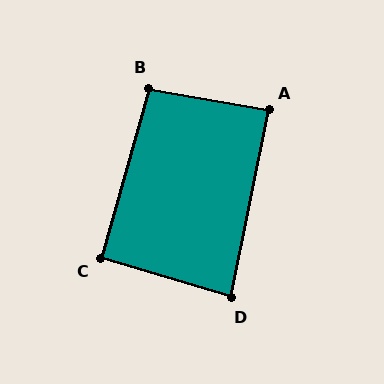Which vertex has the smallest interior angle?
D, at approximately 85 degrees.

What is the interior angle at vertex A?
Approximately 89 degrees (approximately right).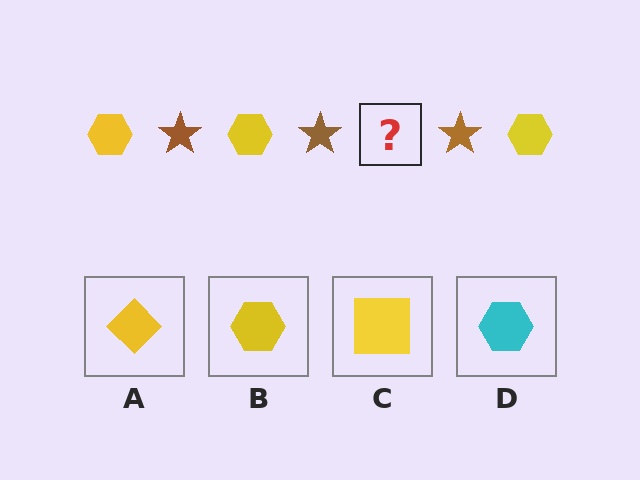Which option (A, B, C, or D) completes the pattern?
B.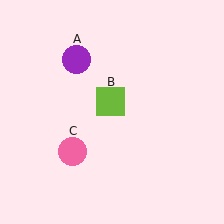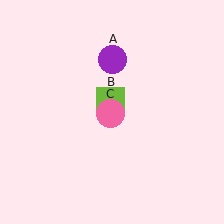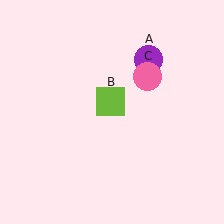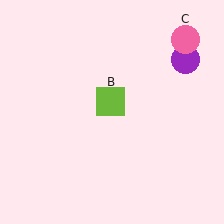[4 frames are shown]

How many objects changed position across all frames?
2 objects changed position: purple circle (object A), pink circle (object C).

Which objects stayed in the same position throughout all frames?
Lime square (object B) remained stationary.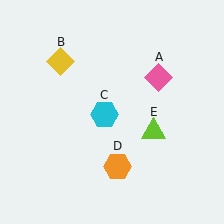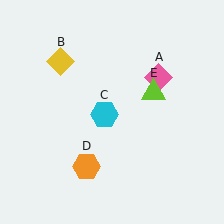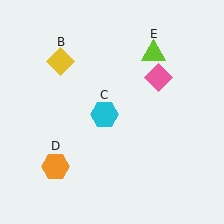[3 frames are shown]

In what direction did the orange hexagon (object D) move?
The orange hexagon (object D) moved left.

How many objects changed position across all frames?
2 objects changed position: orange hexagon (object D), lime triangle (object E).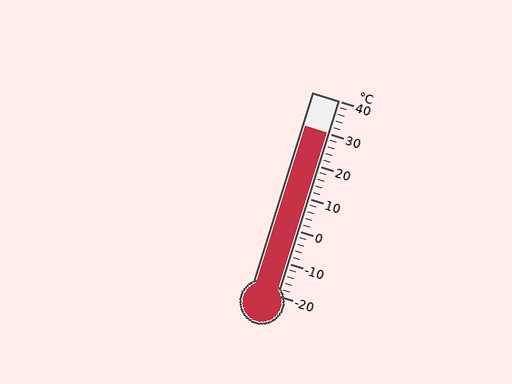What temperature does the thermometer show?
The thermometer shows approximately 30°C.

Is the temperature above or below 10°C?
The temperature is above 10°C.